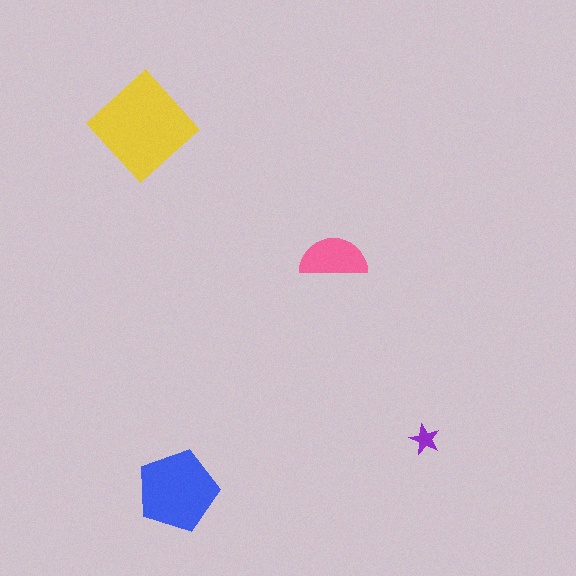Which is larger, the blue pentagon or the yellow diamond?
The yellow diamond.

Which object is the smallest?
The purple star.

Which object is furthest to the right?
The purple star is rightmost.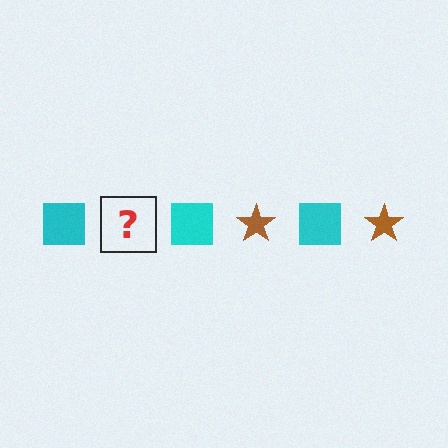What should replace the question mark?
The question mark should be replaced with a brown star.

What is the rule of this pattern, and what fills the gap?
The rule is that the pattern alternates between cyan square and brown star. The gap should be filled with a brown star.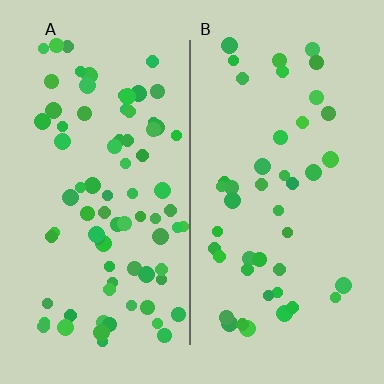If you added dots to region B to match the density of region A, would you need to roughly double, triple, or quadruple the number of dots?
Approximately double.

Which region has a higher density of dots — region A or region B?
A (the left).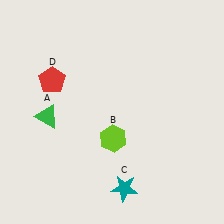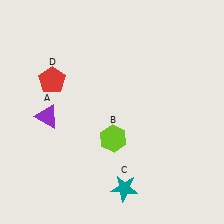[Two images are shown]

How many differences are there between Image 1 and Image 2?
There is 1 difference between the two images.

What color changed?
The triangle (A) changed from green in Image 1 to purple in Image 2.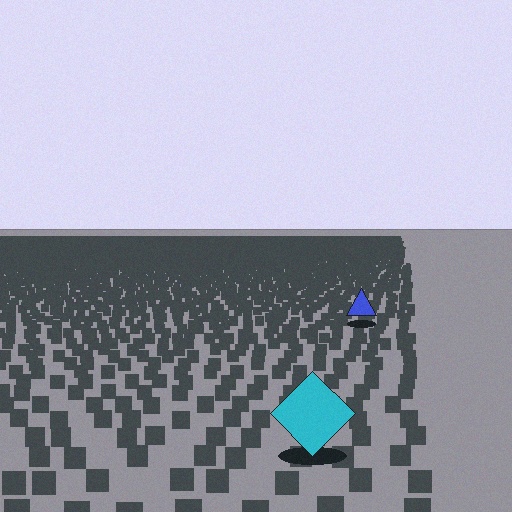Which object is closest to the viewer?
The cyan diamond is closest. The texture marks near it are larger and more spread out.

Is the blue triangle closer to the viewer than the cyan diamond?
No. The cyan diamond is closer — you can tell from the texture gradient: the ground texture is coarser near it.